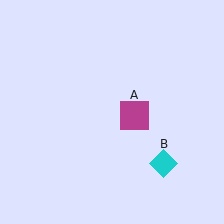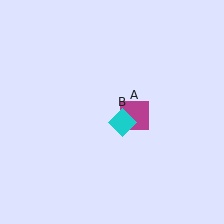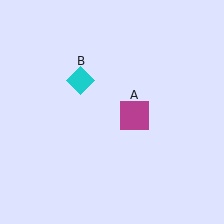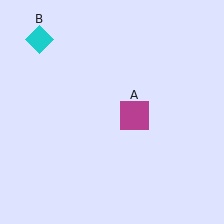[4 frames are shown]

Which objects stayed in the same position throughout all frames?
Magenta square (object A) remained stationary.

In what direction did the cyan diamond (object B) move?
The cyan diamond (object B) moved up and to the left.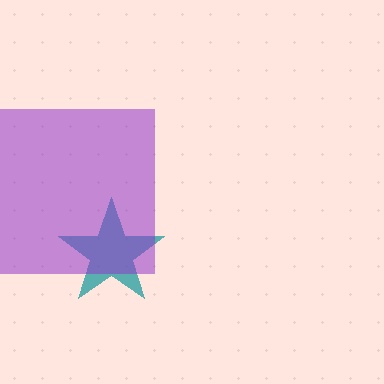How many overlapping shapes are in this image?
There are 2 overlapping shapes in the image.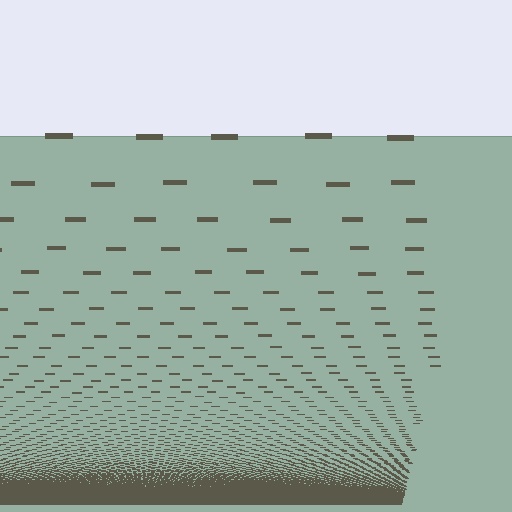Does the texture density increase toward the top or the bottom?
Density increases toward the bottom.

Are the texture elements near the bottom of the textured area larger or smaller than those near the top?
Smaller. The gradient is inverted — elements near the bottom are smaller and denser.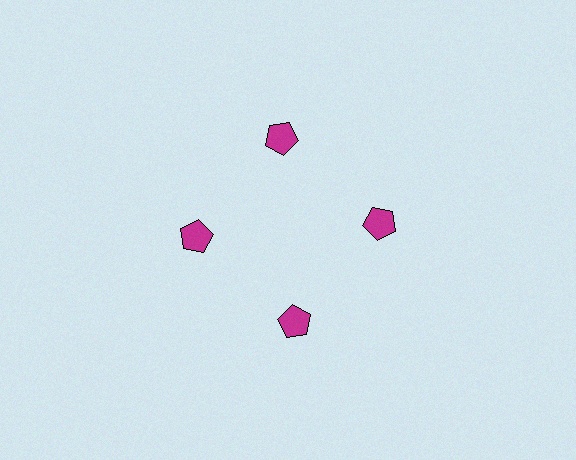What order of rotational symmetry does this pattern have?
This pattern has 4-fold rotational symmetry.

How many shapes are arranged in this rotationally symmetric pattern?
There are 4 shapes, arranged in 4 groups of 1.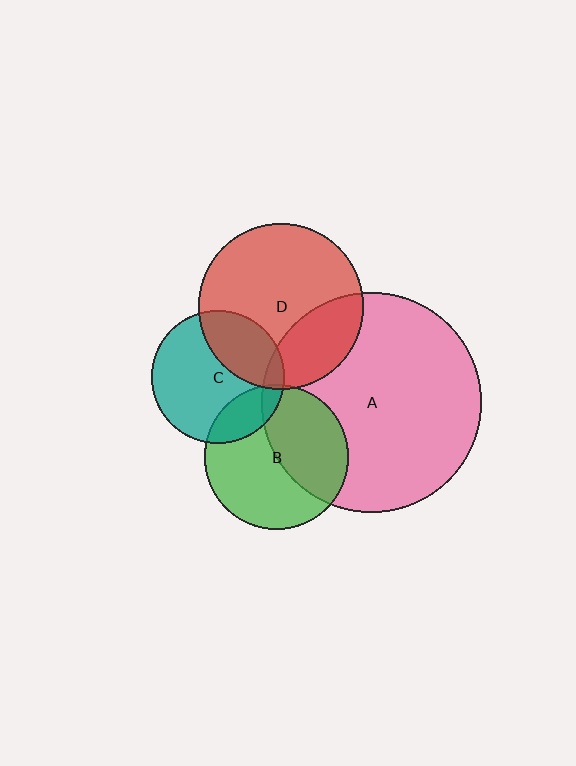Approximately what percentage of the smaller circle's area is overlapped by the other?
Approximately 5%.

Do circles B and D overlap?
Yes.